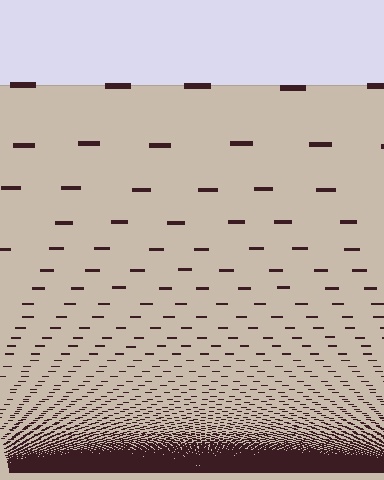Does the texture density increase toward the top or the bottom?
Density increases toward the bottom.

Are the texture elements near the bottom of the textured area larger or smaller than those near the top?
Smaller. The gradient is inverted — elements near the bottom are smaller and denser.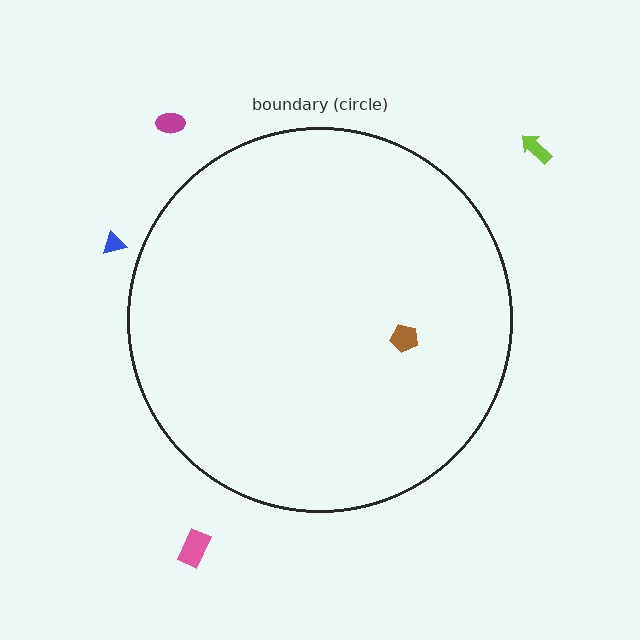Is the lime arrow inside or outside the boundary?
Outside.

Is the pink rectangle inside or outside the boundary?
Outside.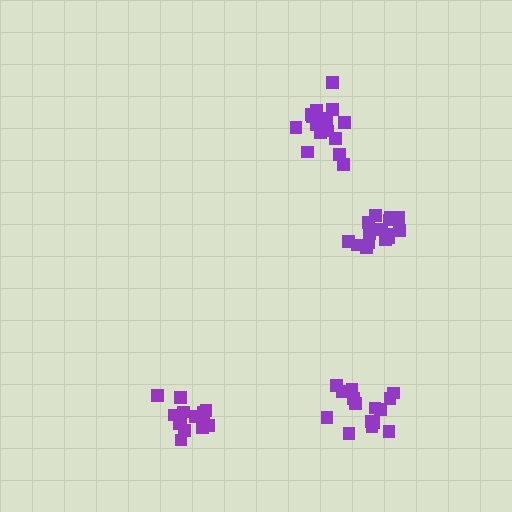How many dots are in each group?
Group 1: 16 dots, Group 2: 16 dots, Group 3: 15 dots, Group 4: 13 dots (60 total).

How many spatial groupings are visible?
There are 4 spatial groupings.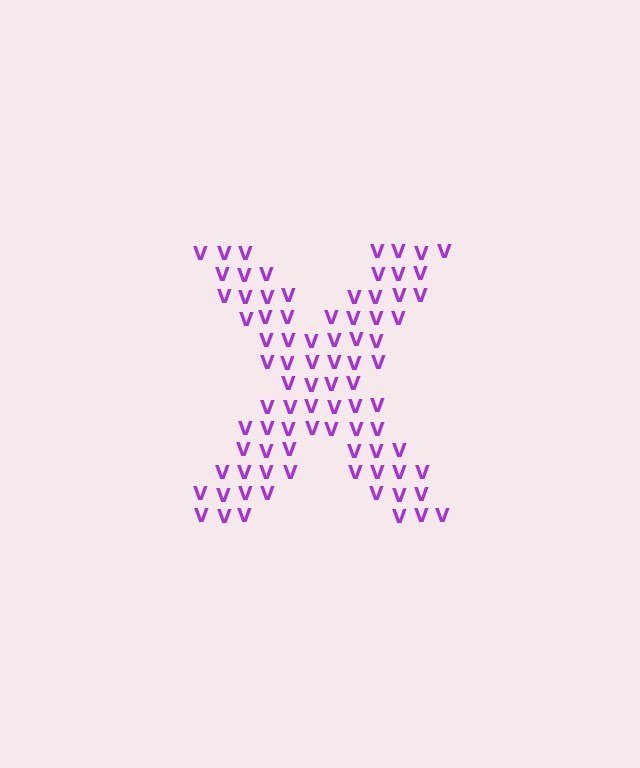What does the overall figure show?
The overall figure shows the letter X.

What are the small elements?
The small elements are letter V's.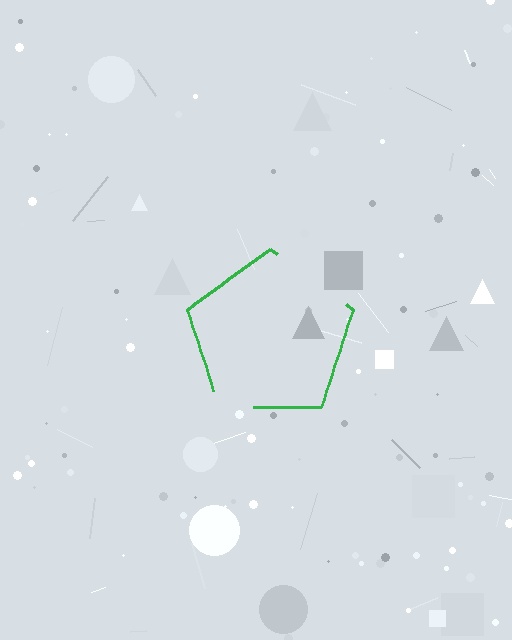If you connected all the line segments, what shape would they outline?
They would outline a pentagon.